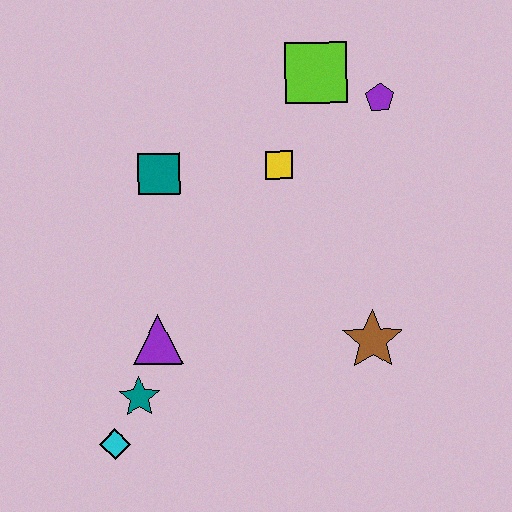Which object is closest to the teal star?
The cyan diamond is closest to the teal star.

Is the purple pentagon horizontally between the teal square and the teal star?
No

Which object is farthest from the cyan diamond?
The purple pentagon is farthest from the cyan diamond.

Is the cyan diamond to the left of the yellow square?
Yes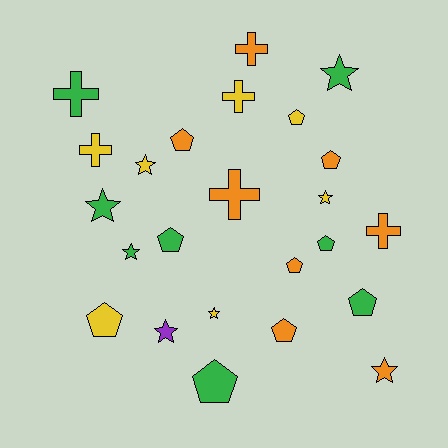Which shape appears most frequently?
Pentagon, with 10 objects.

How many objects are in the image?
There are 24 objects.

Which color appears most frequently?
Green, with 8 objects.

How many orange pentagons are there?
There are 4 orange pentagons.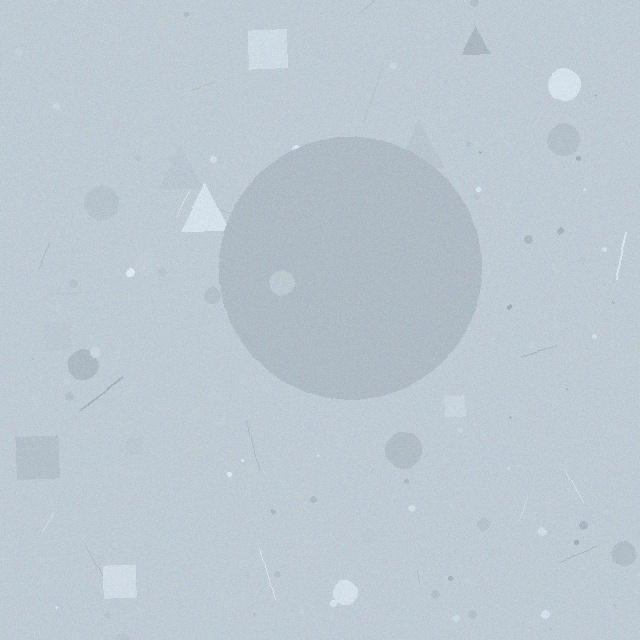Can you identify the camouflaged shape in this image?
The camouflaged shape is a circle.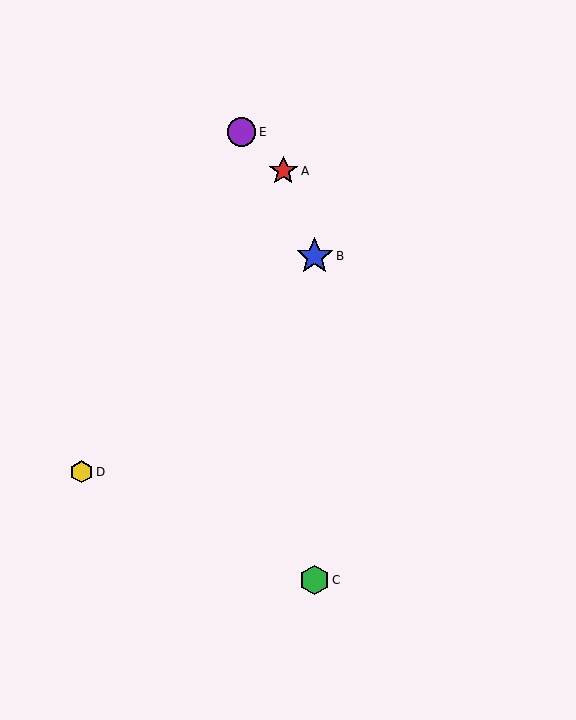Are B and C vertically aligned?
Yes, both are at x≈315.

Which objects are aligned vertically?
Objects B, C are aligned vertically.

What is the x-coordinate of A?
Object A is at x≈283.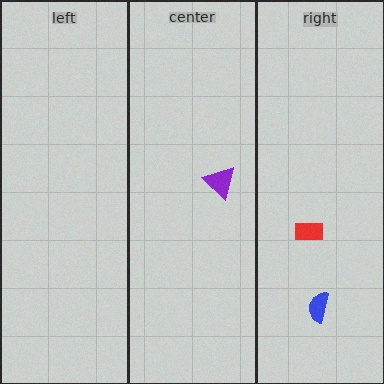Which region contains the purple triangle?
The center region.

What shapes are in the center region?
The purple triangle.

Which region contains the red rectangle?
The right region.